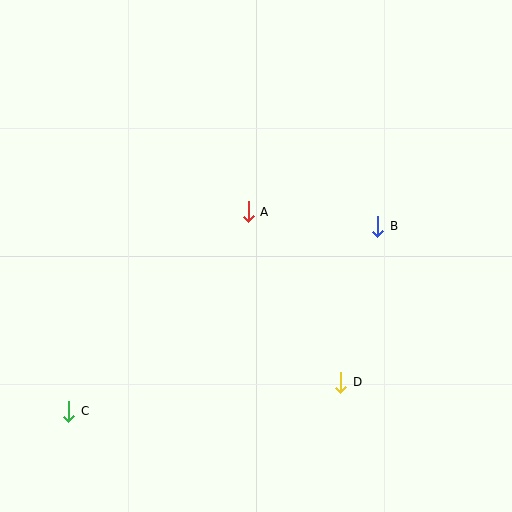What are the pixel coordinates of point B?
Point B is at (378, 226).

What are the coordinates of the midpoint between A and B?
The midpoint between A and B is at (313, 219).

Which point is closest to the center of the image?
Point A at (248, 212) is closest to the center.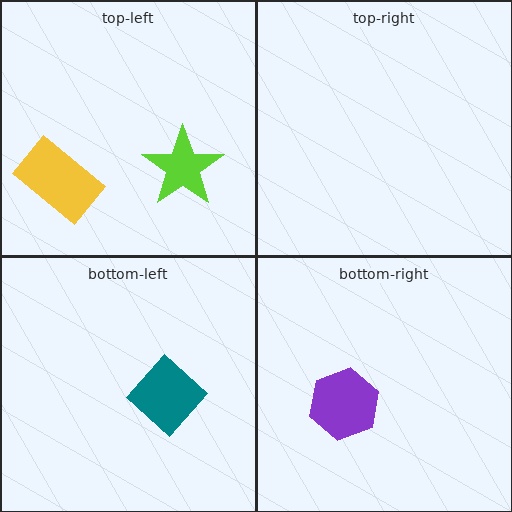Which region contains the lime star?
The top-left region.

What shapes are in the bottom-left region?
The teal diamond.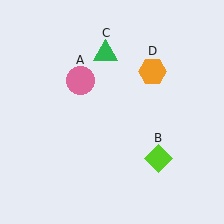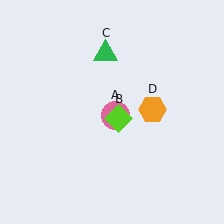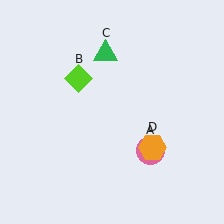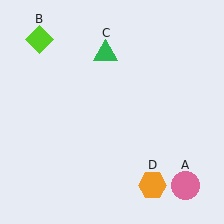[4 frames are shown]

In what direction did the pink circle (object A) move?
The pink circle (object A) moved down and to the right.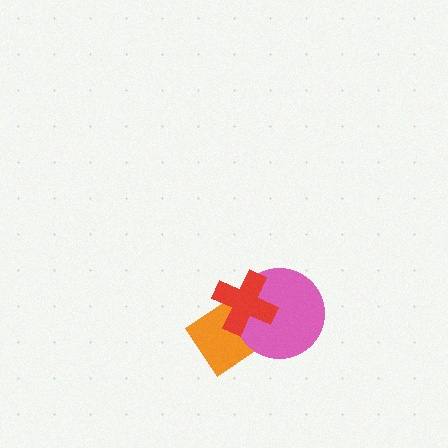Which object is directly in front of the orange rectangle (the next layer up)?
The pink circle is directly in front of the orange rectangle.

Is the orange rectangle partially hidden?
Yes, it is partially covered by another shape.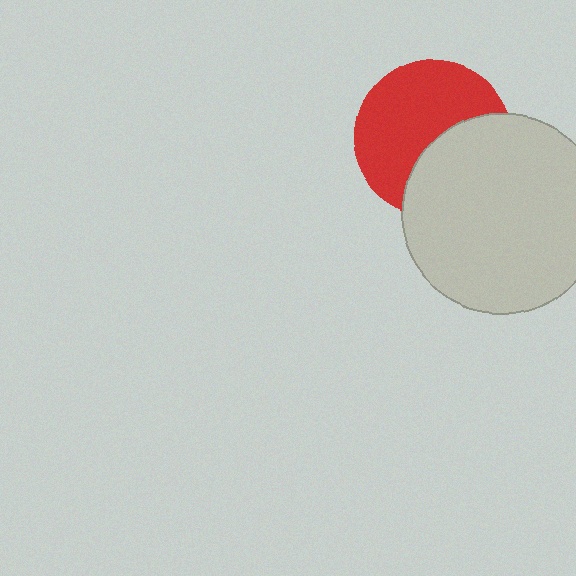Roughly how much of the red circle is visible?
About half of it is visible (roughly 59%).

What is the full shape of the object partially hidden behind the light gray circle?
The partially hidden object is a red circle.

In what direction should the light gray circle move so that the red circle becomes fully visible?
The light gray circle should move toward the lower-right. That is the shortest direction to clear the overlap and leave the red circle fully visible.